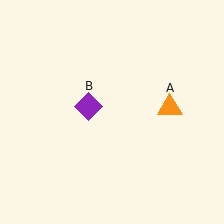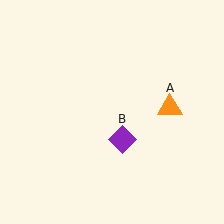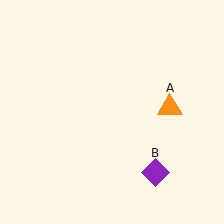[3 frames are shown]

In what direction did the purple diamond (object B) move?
The purple diamond (object B) moved down and to the right.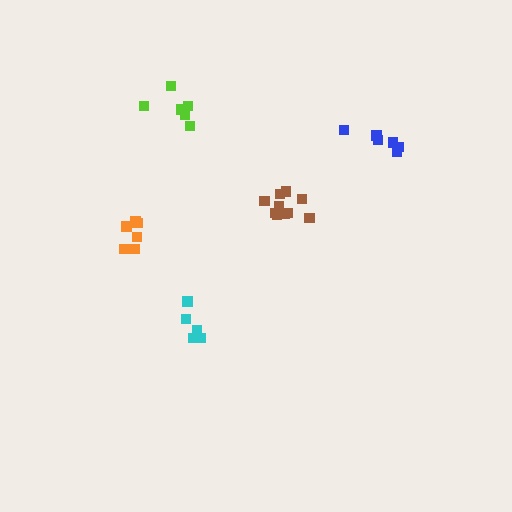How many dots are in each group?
Group 1: 6 dots, Group 2: 5 dots, Group 3: 10 dots, Group 4: 6 dots, Group 5: 6 dots (33 total).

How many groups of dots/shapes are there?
There are 5 groups.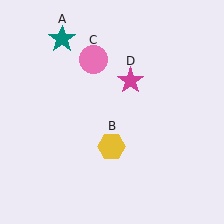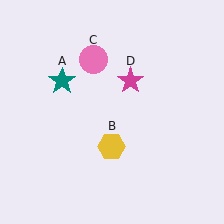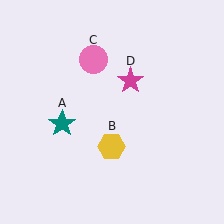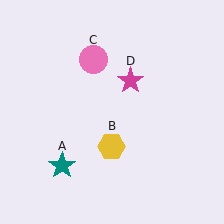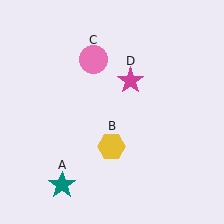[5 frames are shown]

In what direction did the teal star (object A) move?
The teal star (object A) moved down.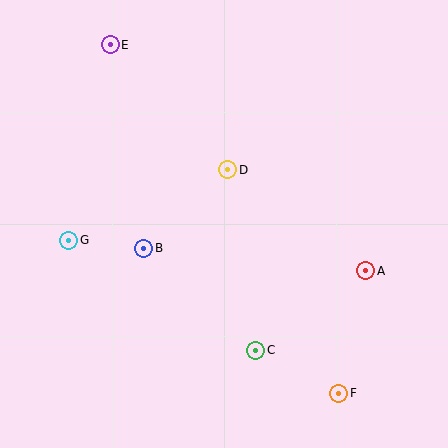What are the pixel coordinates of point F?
Point F is at (339, 393).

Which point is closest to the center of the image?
Point D at (228, 170) is closest to the center.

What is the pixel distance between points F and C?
The distance between F and C is 94 pixels.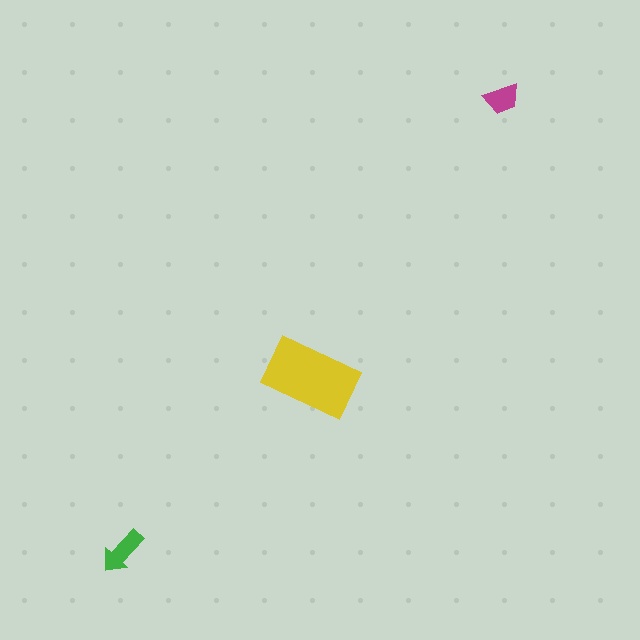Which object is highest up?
The magenta trapezoid is topmost.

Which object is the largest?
The yellow rectangle.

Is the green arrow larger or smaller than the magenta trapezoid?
Larger.